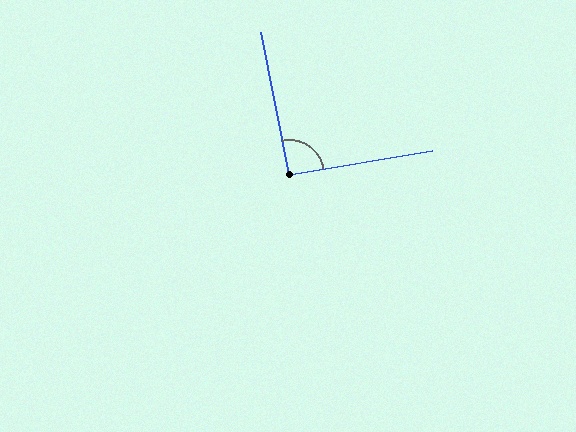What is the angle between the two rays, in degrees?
Approximately 91 degrees.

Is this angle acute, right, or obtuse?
It is approximately a right angle.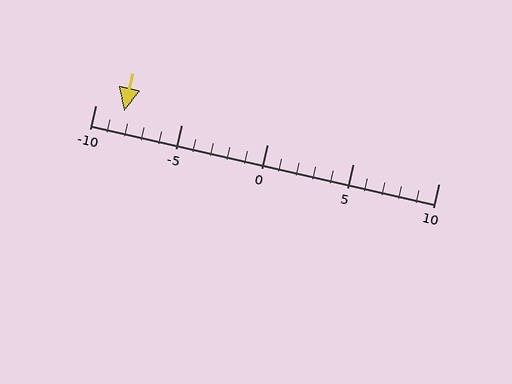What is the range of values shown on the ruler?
The ruler shows values from -10 to 10.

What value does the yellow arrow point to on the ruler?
The yellow arrow points to approximately -8.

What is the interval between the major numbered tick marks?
The major tick marks are spaced 5 units apart.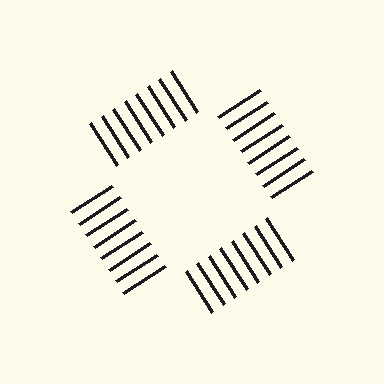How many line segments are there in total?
32 — 8 along each of the 4 edges.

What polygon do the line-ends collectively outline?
An illusory square — the line segments terminate on its edges but no continuous stroke is drawn.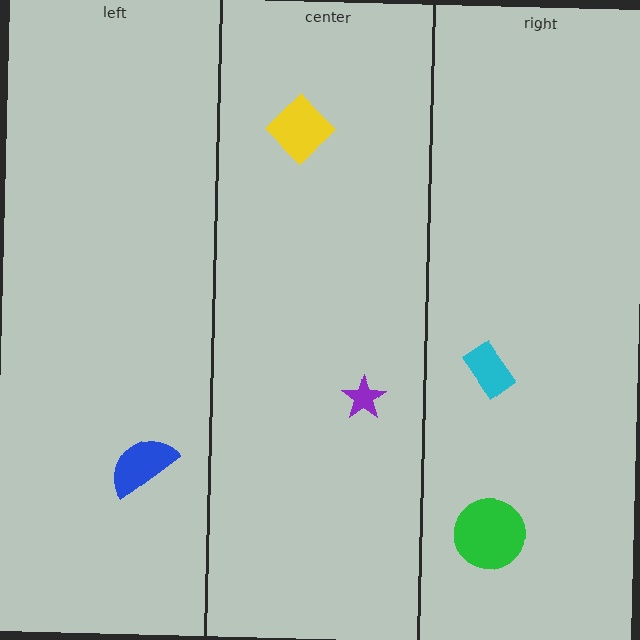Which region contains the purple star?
The center region.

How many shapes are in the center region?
2.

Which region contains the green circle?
The right region.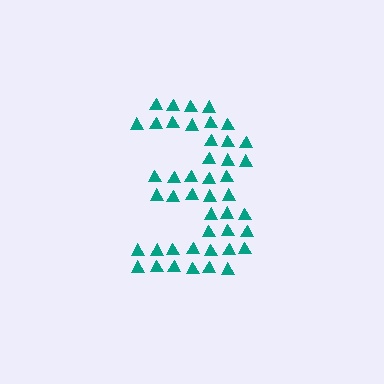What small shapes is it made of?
It is made of small triangles.